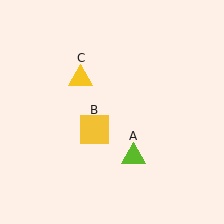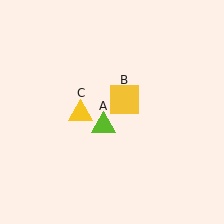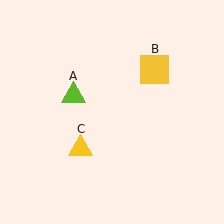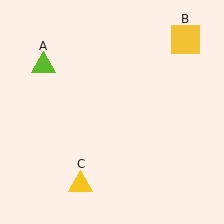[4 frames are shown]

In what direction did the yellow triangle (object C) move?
The yellow triangle (object C) moved down.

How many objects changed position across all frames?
3 objects changed position: lime triangle (object A), yellow square (object B), yellow triangle (object C).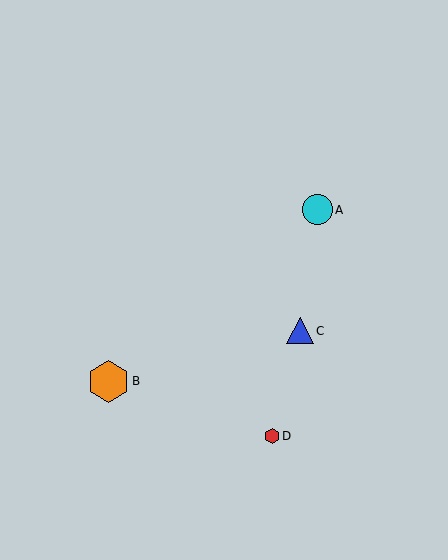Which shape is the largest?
The orange hexagon (labeled B) is the largest.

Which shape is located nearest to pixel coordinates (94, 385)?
The orange hexagon (labeled B) at (109, 382) is nearest to that location.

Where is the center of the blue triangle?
The center of the blue triangle is at (300, 331).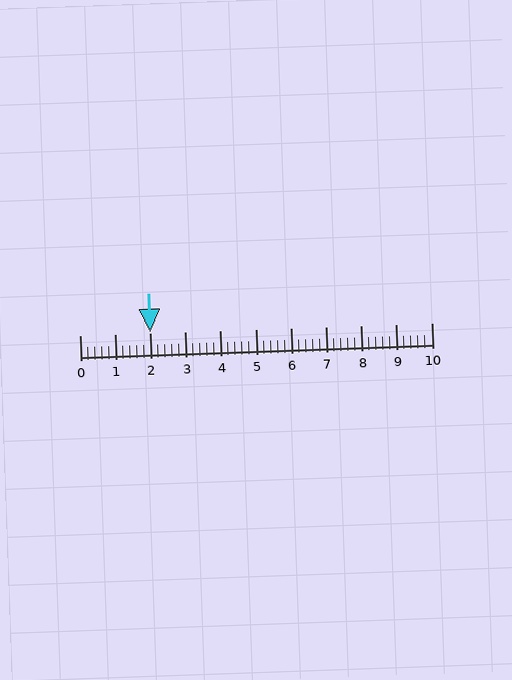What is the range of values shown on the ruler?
The ruler shows values from 0 to 10.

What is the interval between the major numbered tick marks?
The major tick marks are spaced 1 units apart.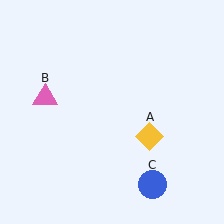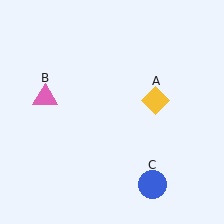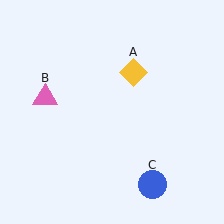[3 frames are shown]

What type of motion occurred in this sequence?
The yellow diamond (object A) rotated counterclockwise around the center of the scene.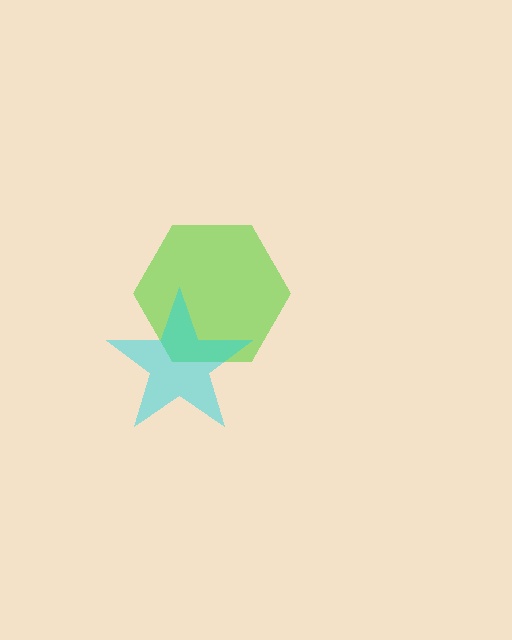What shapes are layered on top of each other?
The layered shapes are: a lime hexagon, a cyan star.